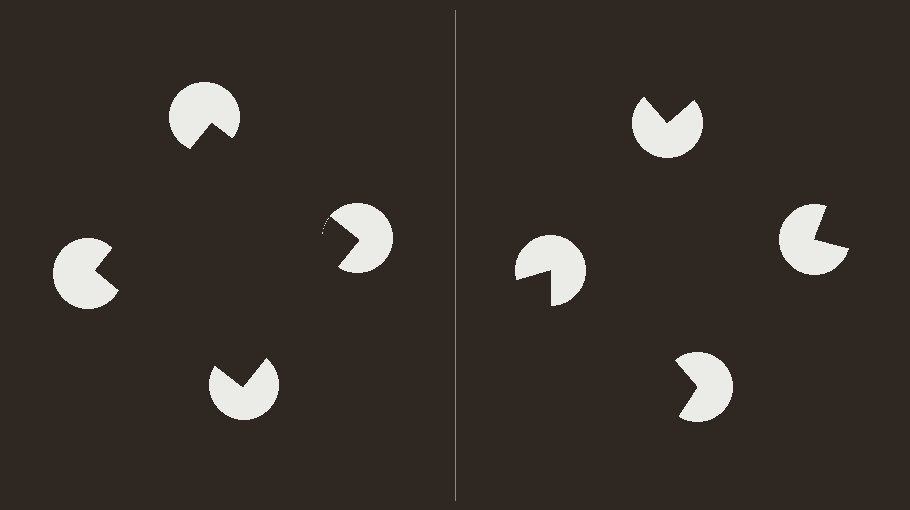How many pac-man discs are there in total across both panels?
8 — 4 on each side.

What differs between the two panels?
The pac-man discs are positioned identically on both sides; only the wedge orientations differ. On the left they align to a square; on the right they are misaligned.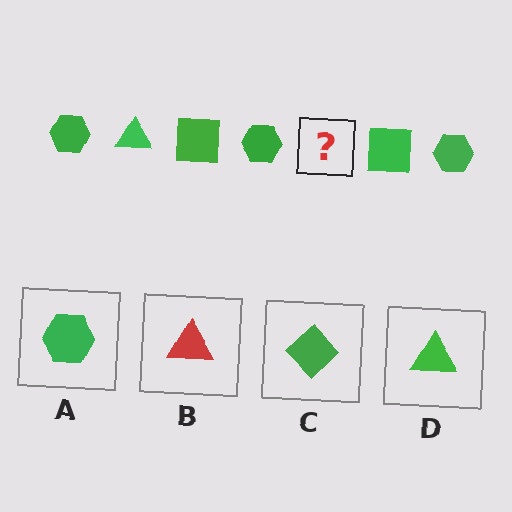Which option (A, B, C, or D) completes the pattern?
D.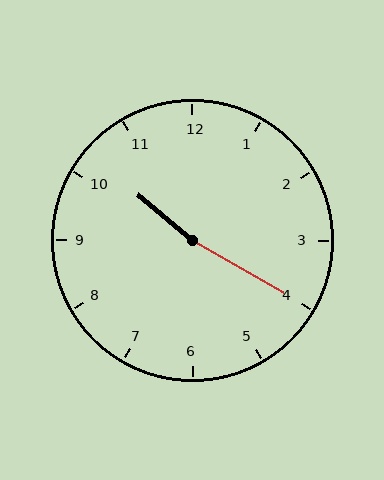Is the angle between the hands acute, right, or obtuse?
It is obtuse.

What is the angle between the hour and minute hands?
Approximately 170 degrees.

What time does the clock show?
10:20.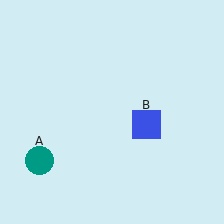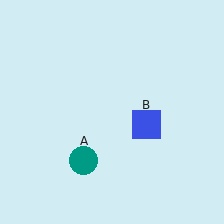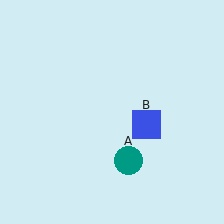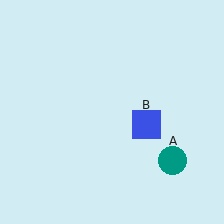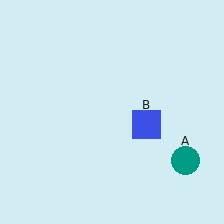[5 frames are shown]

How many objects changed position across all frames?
1 object changed position: teal circle (object A).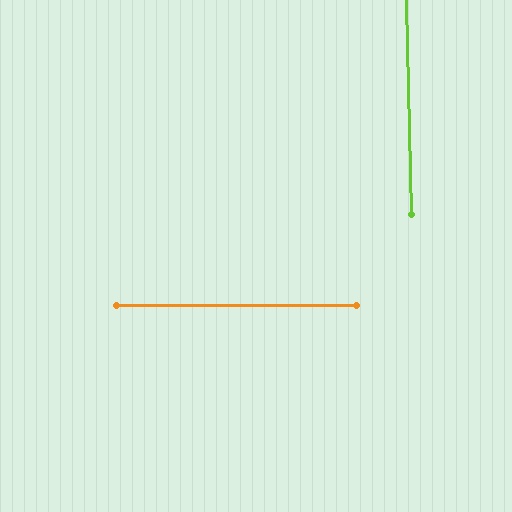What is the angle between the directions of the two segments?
Approximately 89 degrees.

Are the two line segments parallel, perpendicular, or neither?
Perpendicular — they meet at approximately 89°.